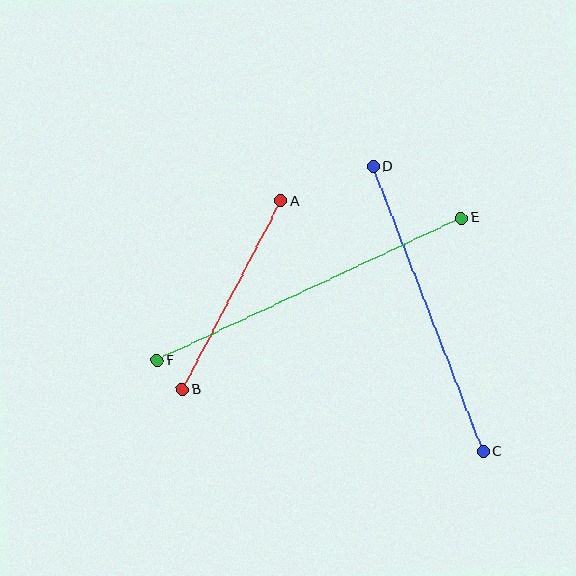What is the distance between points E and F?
The distance is approximately 336 pixels.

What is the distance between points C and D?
The distance is approximately 305 pixels.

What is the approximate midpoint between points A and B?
The midpoint is at approximately (231, 295) pixels.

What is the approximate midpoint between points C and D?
The midpoint is at approximately (428, 309) pixels.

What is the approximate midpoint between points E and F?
The midpoint is at approximately (309, 289) pixels.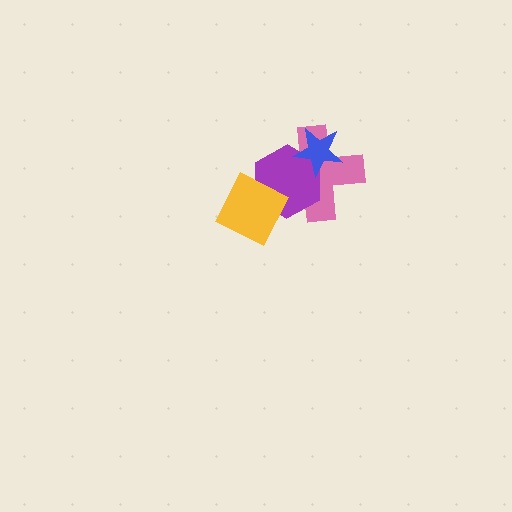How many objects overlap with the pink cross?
3 objects overlap with the pink cross.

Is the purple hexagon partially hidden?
Yes, it is partially covered by another shape.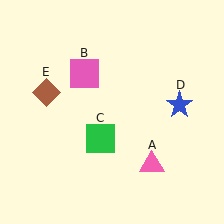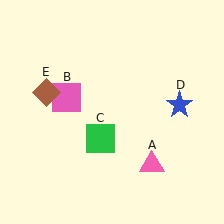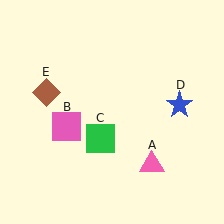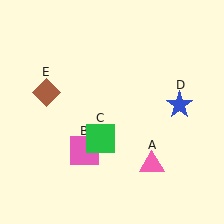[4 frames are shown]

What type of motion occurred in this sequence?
The pink square (object B) rotated counterclockwise around the center of the scene.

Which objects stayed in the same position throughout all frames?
Pink triangle (object A) and green square (object C) and blue star (object D) and brown diamond (object E) remained stationary.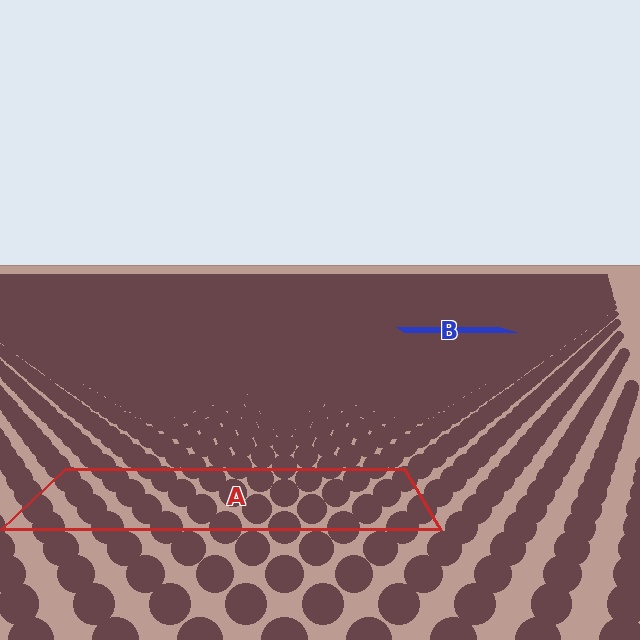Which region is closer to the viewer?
Region A is closer. The texture elements there are larger and more spread out.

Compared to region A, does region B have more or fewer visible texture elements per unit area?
Region B has more texture elements per unit area — they are packed more densely because it is farther away.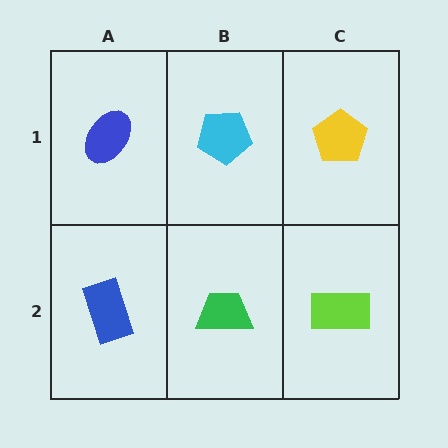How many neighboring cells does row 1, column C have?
2.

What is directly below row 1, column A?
A blue rectangle.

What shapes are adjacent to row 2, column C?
A yellow pentagon (row 1, column C), a green trapezoid (row 2, column B).